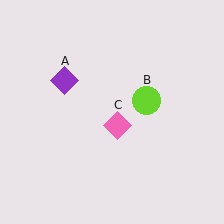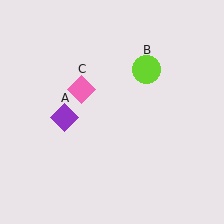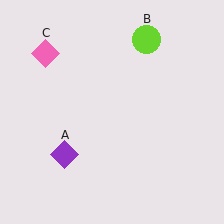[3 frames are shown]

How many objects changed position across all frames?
3 objects changed position: purple diamond (object A), lime circle (object B), pink diamond (object C).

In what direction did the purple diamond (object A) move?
The purple diamond (object A) moved down.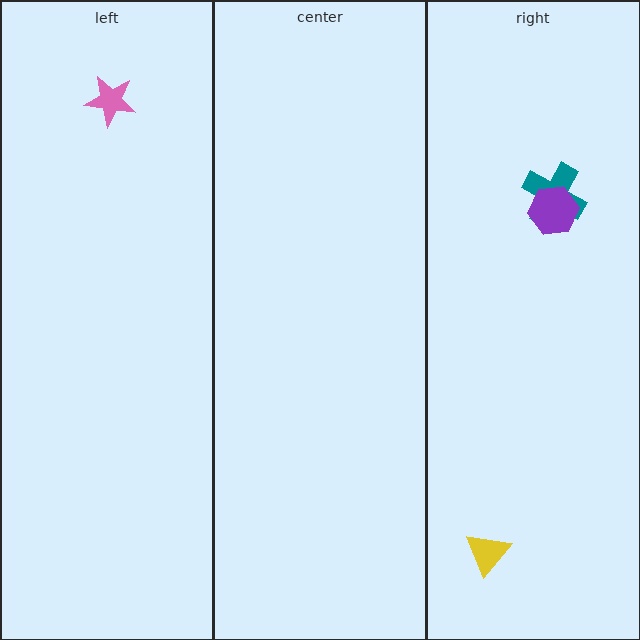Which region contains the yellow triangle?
The right region.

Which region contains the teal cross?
The right region.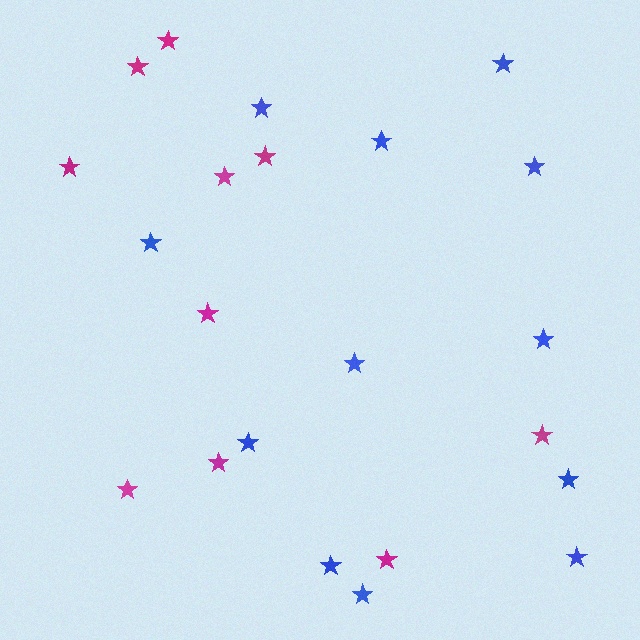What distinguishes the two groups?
There are 2 groups: one group of blue stars (12) and one group of magenta stars (10).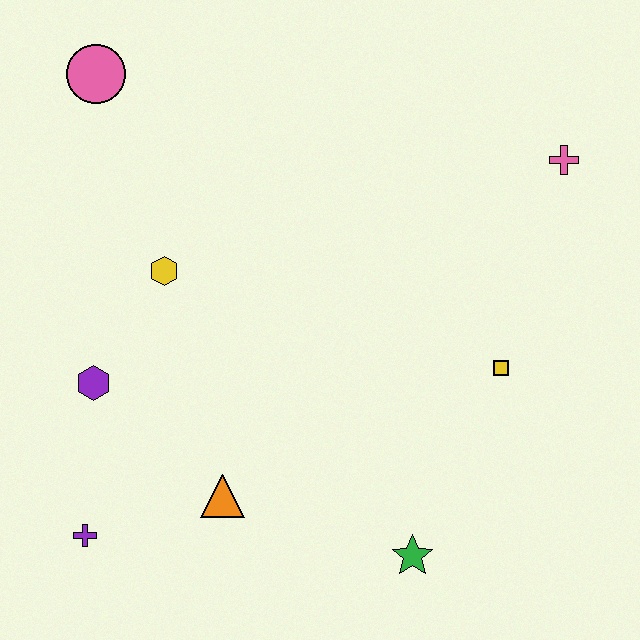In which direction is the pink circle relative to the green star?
The pink circle is above the green star.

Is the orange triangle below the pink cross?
Yes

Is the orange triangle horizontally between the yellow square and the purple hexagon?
Yes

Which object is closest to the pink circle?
The yellow hexagon is closest to the pink circle.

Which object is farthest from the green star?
The pink circle is farthest from the green star.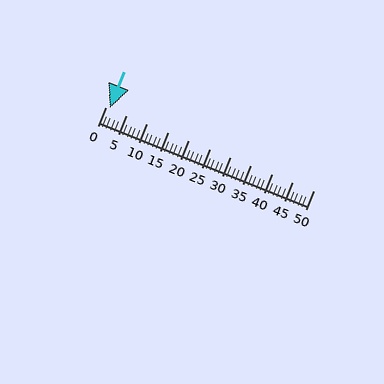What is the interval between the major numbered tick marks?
The major tick marks are spaced 5 units apart.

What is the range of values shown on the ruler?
The ruler shows values from 0 to 50.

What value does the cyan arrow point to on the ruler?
The cyan arrow points to approximately 1.